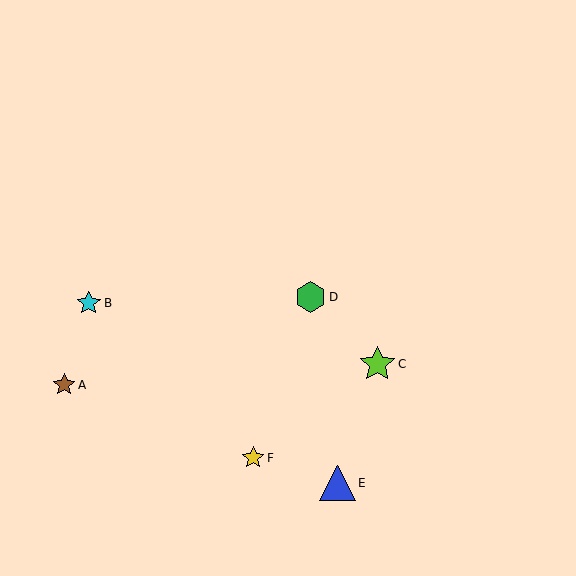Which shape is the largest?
The lime star (labeled C) is the largest.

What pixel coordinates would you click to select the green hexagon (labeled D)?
Click at (311, 297) to select the green hexagon D.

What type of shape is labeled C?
Shape C is a lime star.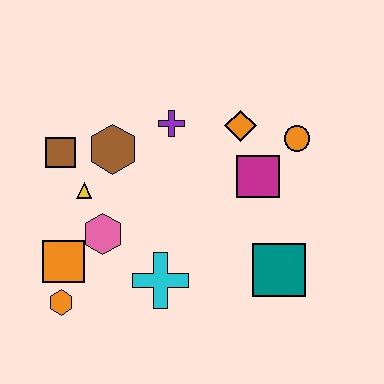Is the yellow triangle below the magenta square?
Yes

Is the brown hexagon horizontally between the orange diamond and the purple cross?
No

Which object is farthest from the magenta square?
The orange hexagon is farthest from the magenta square.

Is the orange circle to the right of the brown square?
Yes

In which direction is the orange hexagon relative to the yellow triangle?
The orange hexagon is below the yellow triangle.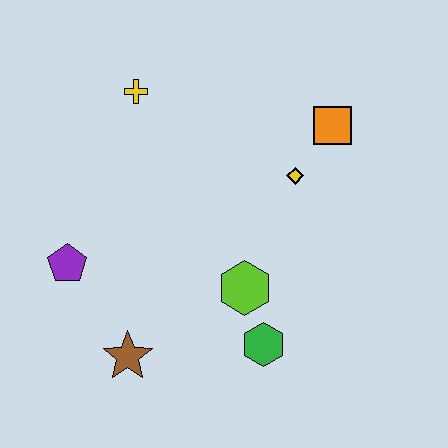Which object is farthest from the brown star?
The orange square is farthest from the brown star.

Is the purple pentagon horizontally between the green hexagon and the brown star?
No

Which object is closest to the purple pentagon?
The brown star is closest to the purple pentagon.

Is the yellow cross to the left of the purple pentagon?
No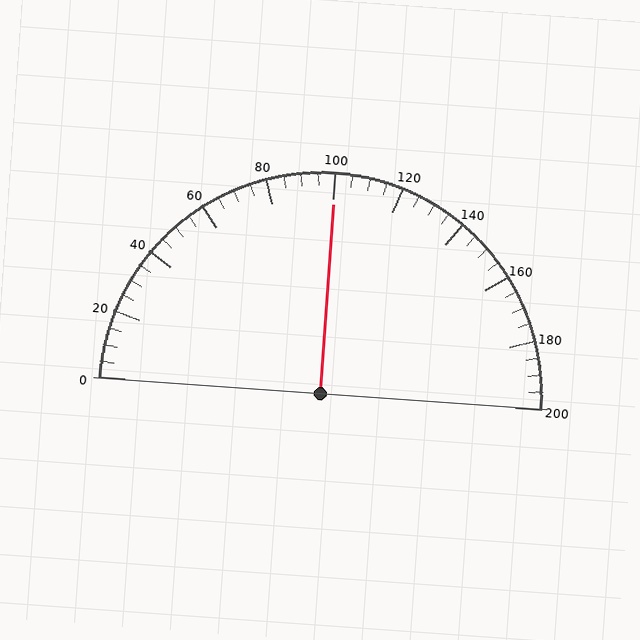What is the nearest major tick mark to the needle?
The nearest major tick mark is 100.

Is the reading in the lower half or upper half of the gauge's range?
The reading is in the upper half of the range (0 to 200).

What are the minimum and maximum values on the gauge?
The gauge ranges from 0 to 200.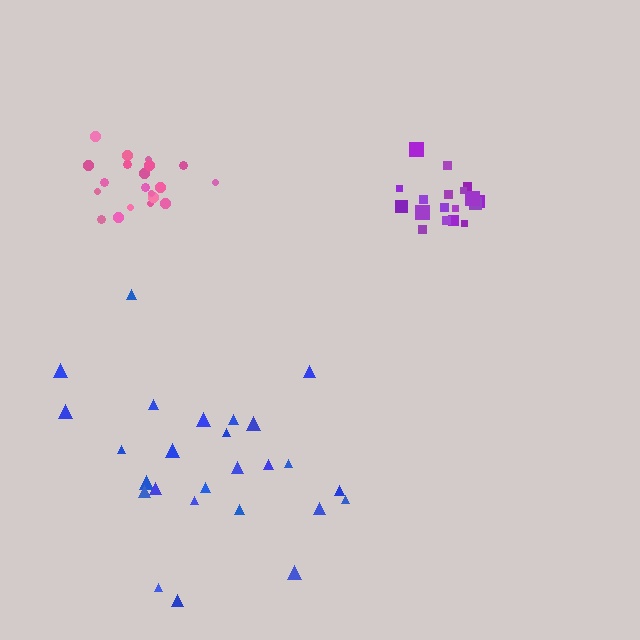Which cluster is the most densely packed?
Pink.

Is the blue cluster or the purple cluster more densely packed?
Purple.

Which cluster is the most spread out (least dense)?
Blue.